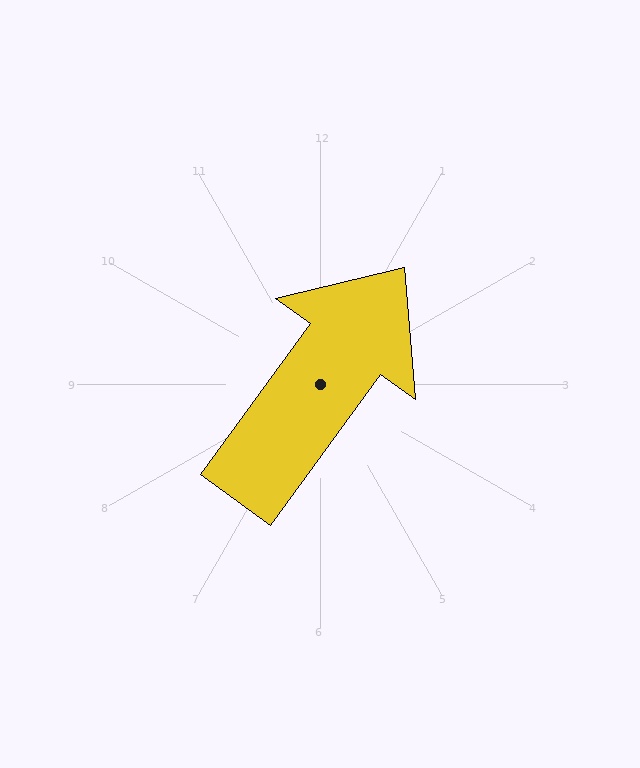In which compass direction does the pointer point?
Northeast.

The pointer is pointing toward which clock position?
Roughly 1 o'clock.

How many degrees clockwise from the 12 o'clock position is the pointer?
Approximately 36 degrees.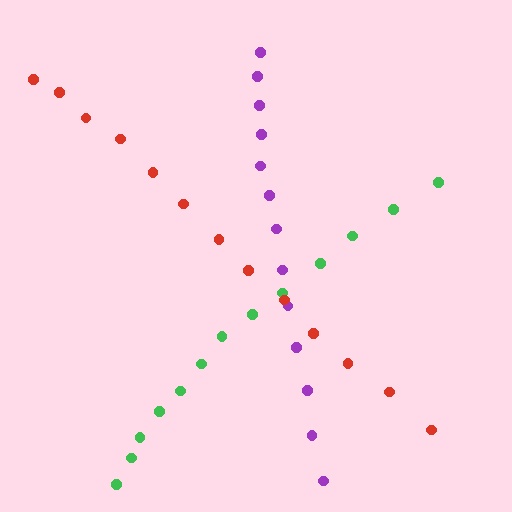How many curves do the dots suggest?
There are 3 distinct paths.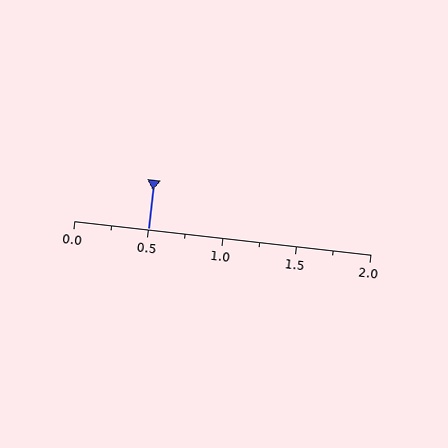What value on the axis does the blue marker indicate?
The marker indicates approximately 0.5.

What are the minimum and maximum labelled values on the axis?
The axis runs from 0.0 to 2.0.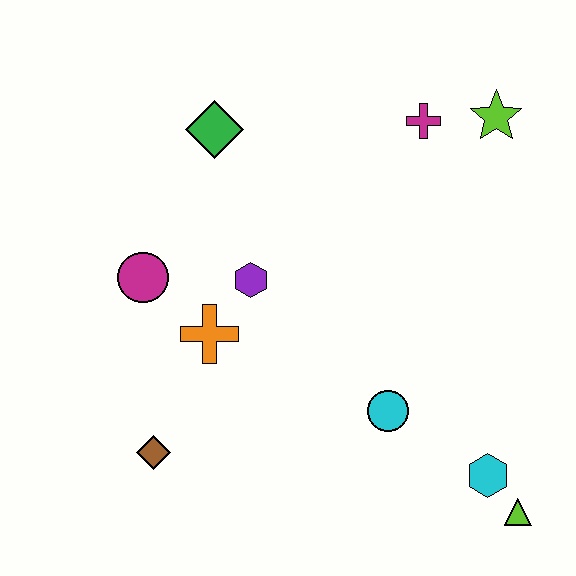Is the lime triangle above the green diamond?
No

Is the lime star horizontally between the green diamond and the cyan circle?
No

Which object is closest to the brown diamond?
The orange cross is closest to the brown diamond.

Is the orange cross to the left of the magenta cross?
Yes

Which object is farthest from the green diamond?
The lime triangle is farthest from the green diamond.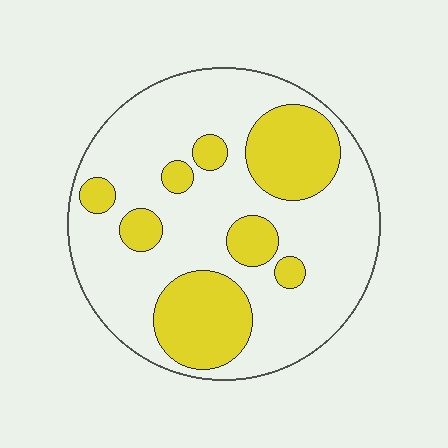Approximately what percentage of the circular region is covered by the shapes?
Approximately 30%.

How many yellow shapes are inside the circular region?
8.